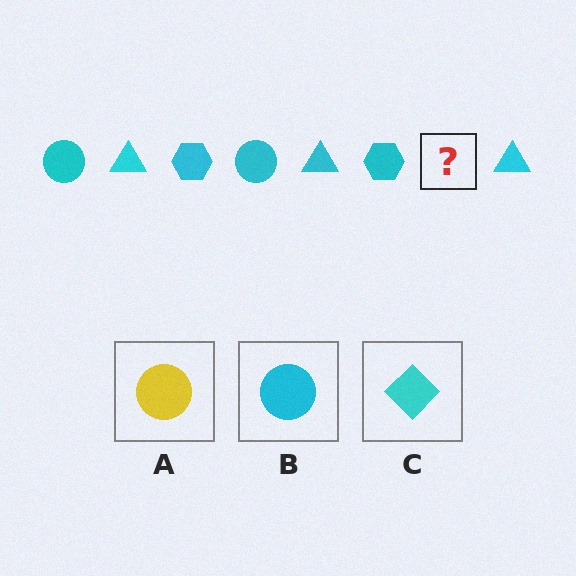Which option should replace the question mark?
Option B.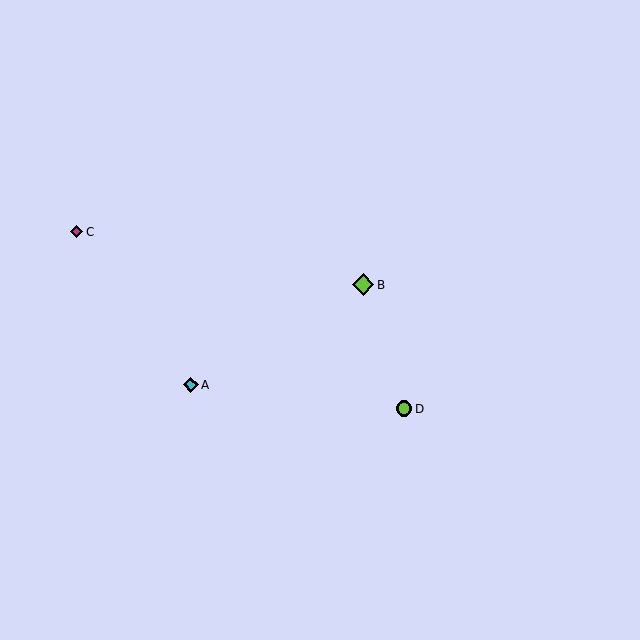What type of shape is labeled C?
Shape C is a magenta diamond.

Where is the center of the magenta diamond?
The center of the magenta diamond is at (76, 232).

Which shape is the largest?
The lime diamond (labeled B) is the largest.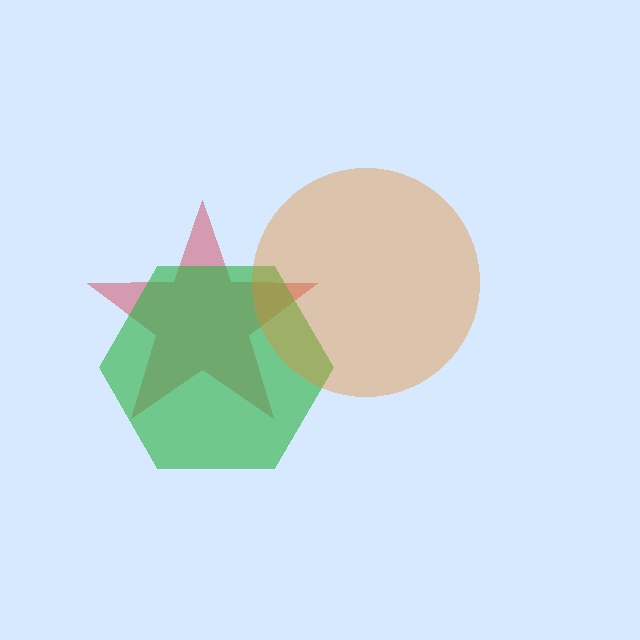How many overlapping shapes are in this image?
There are 3 overlapping shapes in the image.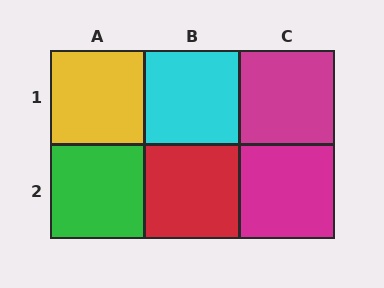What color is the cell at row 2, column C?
Magenta.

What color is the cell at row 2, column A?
Green.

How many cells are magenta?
2 cells are magenta.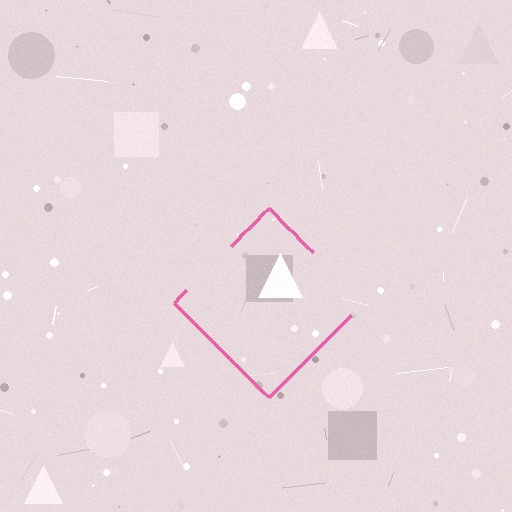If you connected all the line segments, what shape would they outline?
They would outline a diamond.